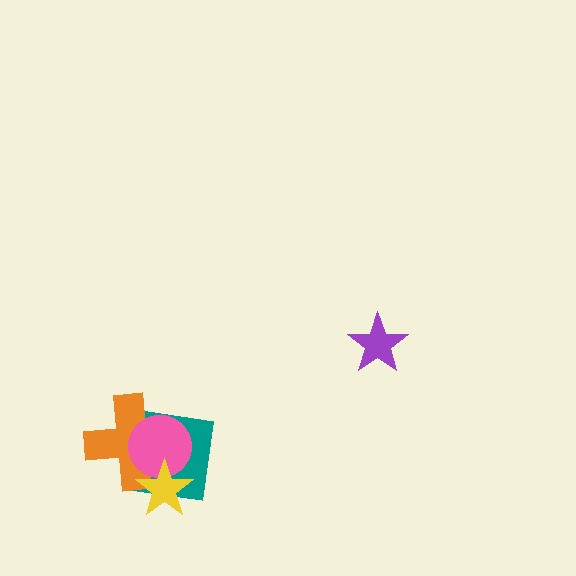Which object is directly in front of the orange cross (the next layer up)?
The pink circle is directly in front of the orange cross.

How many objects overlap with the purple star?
0 objects overlap with the purple star.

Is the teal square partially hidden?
Yes, it is partially covered by another shape.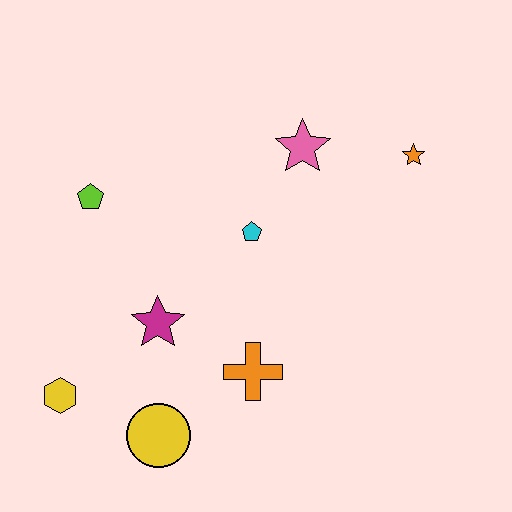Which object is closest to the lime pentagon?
The magenta star is closest to the lime pentagon.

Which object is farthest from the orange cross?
The orange star is farthest from the orange cross.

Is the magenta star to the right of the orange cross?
No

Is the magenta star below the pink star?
Yes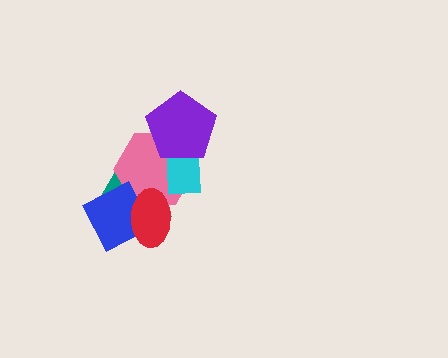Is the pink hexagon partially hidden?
Yes, it is partially covered by another shape.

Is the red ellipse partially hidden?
No, no other shape covers it.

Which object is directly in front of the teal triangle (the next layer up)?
The pink hexagon is directly in front of the teal triangle.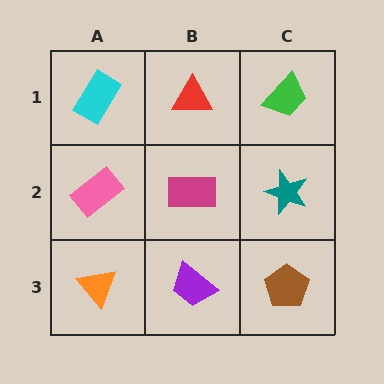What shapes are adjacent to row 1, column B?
A magenta rectangle (row 2, column B), a cyan rectangle (row 1, column A), a green trapezoid (row 1, column C).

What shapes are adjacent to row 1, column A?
A pink rectangle (row 2, column A), a red triangle (row 1, column B).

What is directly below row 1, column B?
A magenta rectangle.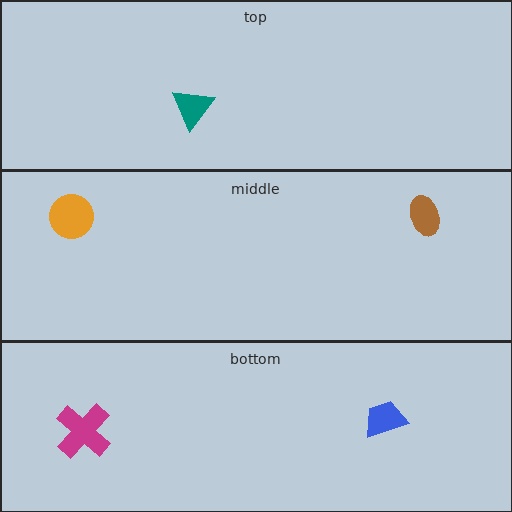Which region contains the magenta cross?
The bottom region.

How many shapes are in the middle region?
2.